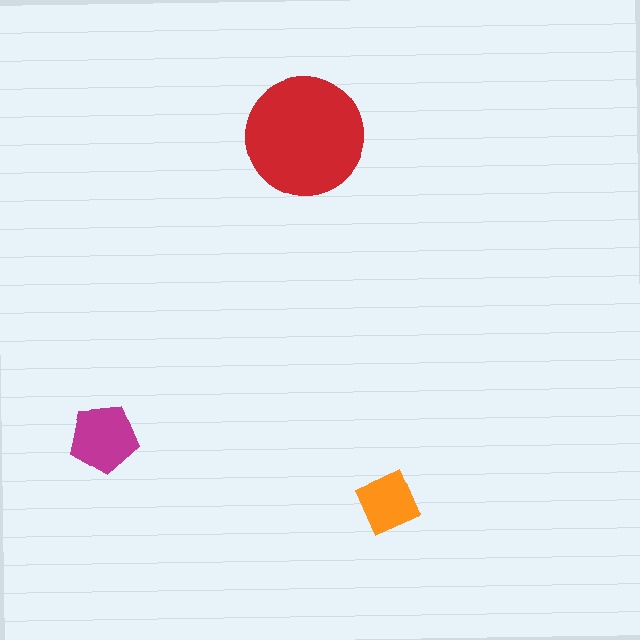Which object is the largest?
The red circle.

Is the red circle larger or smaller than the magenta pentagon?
Larger.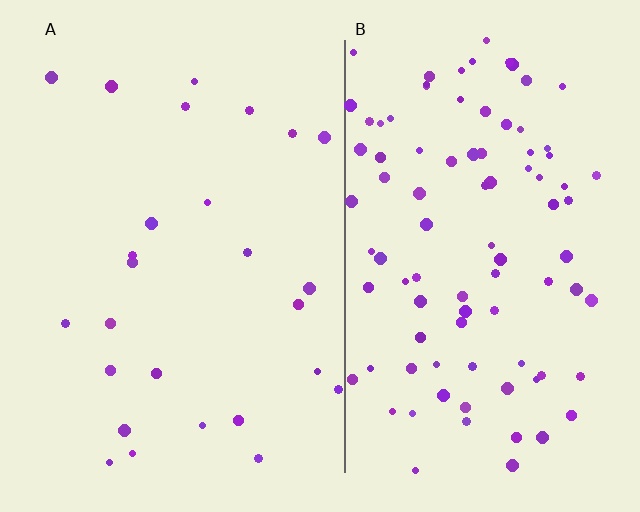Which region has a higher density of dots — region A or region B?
B (the right).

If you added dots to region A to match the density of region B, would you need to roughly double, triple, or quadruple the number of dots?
Approximately quadruple.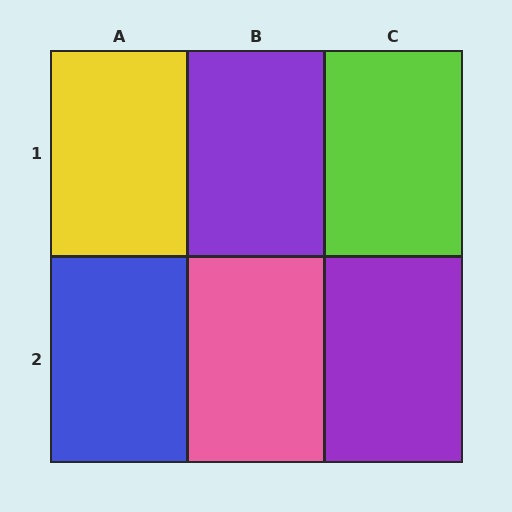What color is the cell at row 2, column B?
Pink.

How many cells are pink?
1 cell is pink.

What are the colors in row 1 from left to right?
Yellow, purple, lime.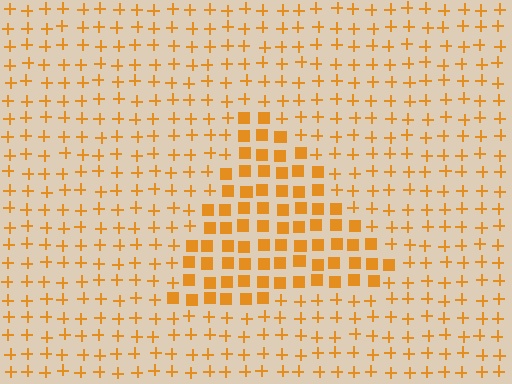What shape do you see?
I see a triangle.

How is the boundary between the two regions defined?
The boundary is defined by a change in element shape: squares inside vs. plus signs outside. All elements share the same color and spacing.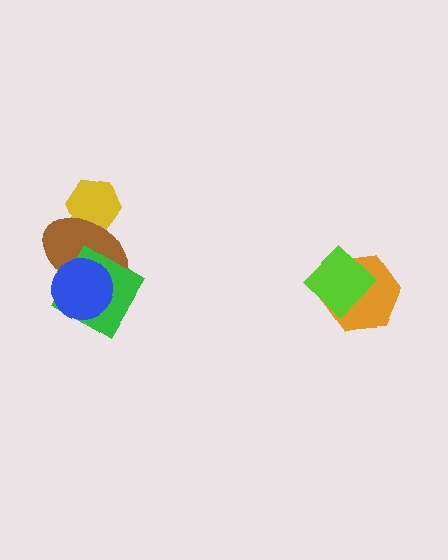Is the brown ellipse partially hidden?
Yes, it is partially covered by another shape.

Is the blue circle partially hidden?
No, no other shape covers it.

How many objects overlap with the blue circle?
2 objects overlap with the blue circle.